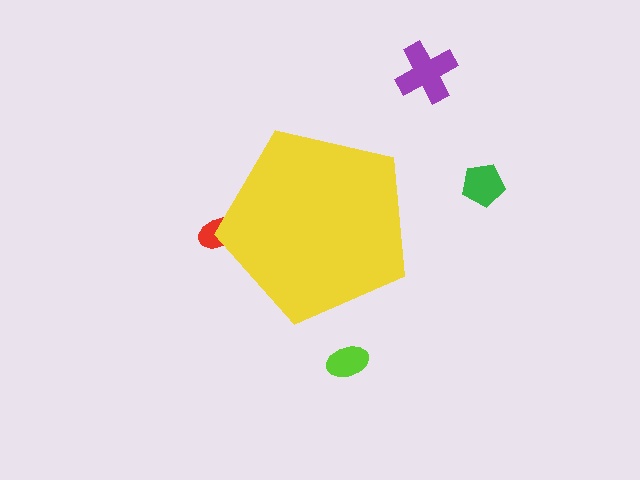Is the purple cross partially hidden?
No, the purple cross is fully visible.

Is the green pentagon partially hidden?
No, the green pentagon is fully visible.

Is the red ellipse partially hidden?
Yes, the red ellipse is partially hidden behind the yellow pentagon.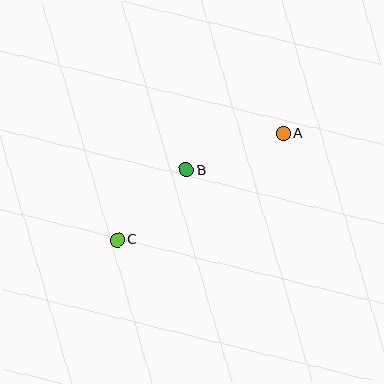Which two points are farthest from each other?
Points A and C are farthest from each other.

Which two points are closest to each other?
Points B and C are closest to each other.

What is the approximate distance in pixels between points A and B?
The distance between A and B is approximately 104 pixels.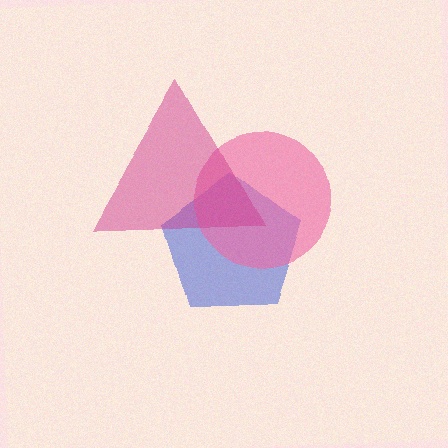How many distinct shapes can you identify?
There are 3 distinct shapes: a blue pentagon, a pink circle, a magenta triangle.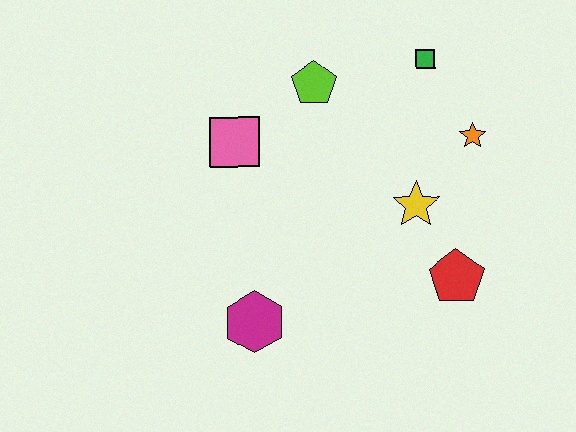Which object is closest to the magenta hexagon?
The pink square is closest to the magenta hexagon.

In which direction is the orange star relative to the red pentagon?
The orange star is above the red pentagon.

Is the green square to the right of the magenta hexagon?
Yes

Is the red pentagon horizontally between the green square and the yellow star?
No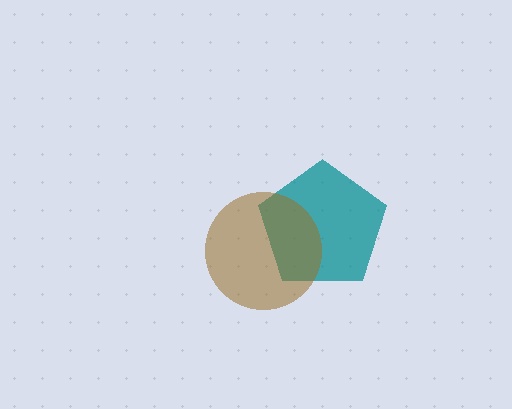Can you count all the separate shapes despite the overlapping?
Yes, there are 2 separate shapes.